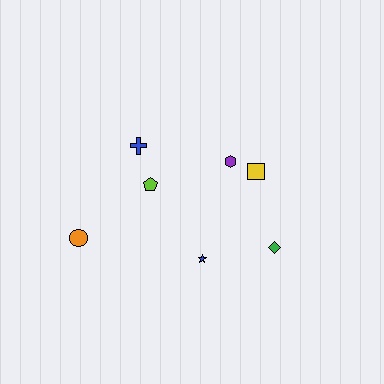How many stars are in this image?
There is 1 star.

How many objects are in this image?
There are 7 objects.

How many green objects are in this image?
There is 1 green object.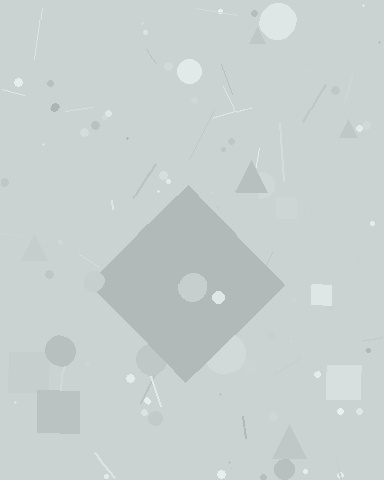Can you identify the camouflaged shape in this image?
The camouflaged shape is a diamond.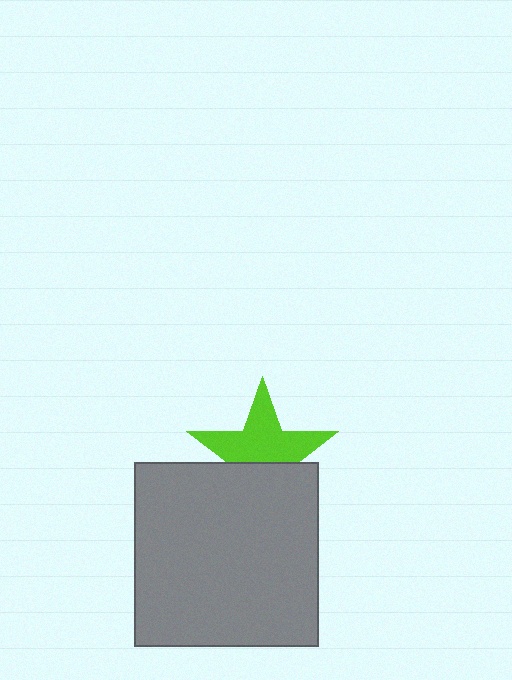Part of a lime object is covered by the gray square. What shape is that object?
It is a star.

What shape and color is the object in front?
The object in front is a gray square.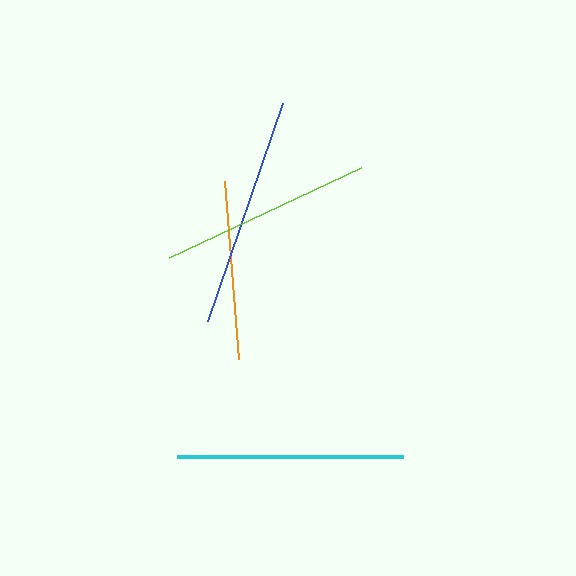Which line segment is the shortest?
The orange line is the shortest at approximately 179 pixels.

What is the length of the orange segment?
The orange segment is approximately 179 pixels long.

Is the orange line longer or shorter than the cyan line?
The cyan line is longer than the orange line.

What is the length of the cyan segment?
The cyan segment is approximately 227 pixels long.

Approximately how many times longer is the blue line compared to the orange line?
The blue line is approximately 1.3 times the length of the orange line.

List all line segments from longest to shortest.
From longest to shortest: blue, cyan, lime, orange.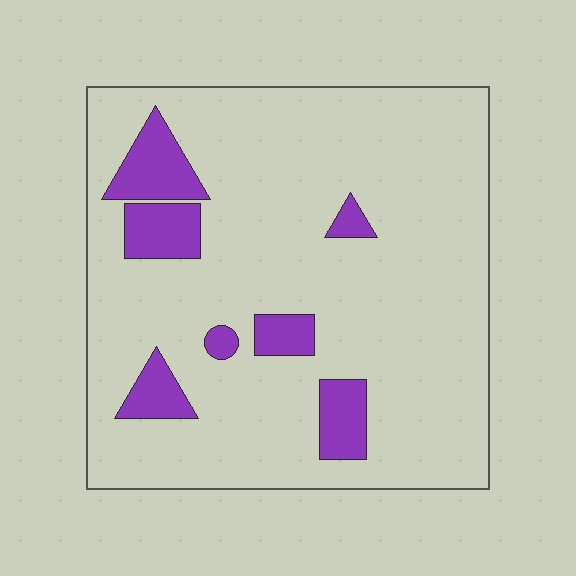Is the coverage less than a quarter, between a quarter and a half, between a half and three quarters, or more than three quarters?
Less than a quarter.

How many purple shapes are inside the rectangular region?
7.